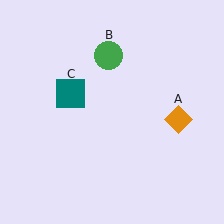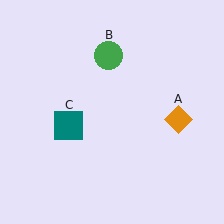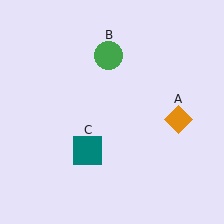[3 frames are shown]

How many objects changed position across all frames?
1 object changed position: teal square (object C).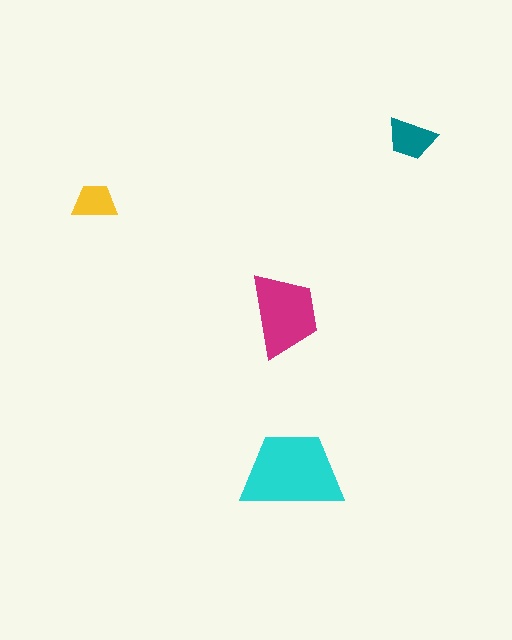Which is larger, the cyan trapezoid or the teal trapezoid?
The cyan one.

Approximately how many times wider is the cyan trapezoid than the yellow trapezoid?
About 2.5 times wider.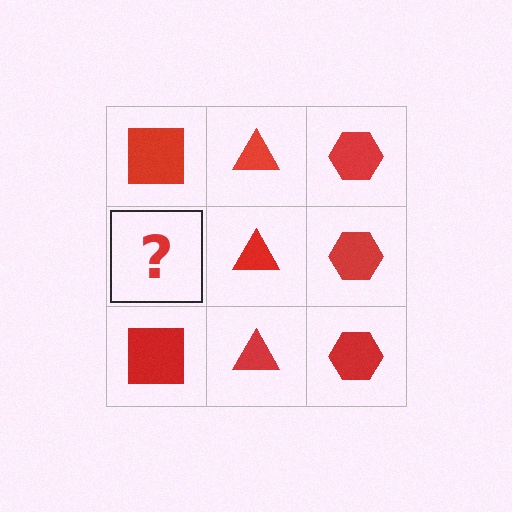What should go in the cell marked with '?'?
The missing cell should contain a red square.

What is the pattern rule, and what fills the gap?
The rule is that each column has a consistent shape. The gap should be filled with a red square.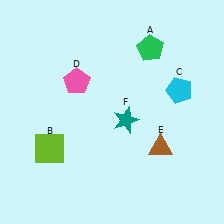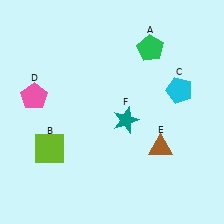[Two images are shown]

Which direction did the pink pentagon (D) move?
The pink pentagon (D) moved left.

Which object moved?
The pink pentagon (D) moved left.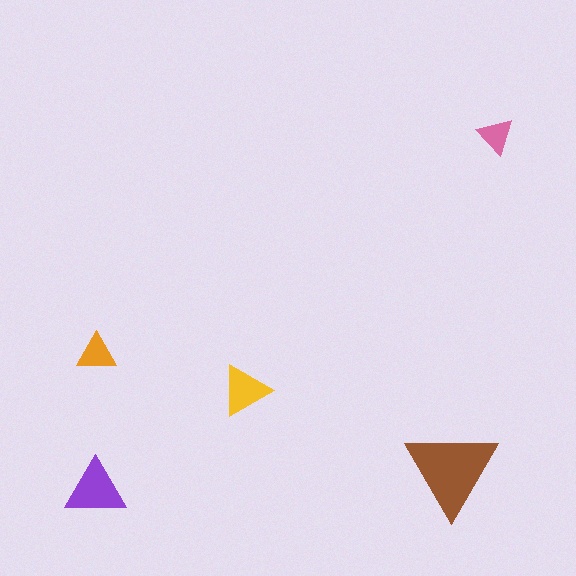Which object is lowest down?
The purple triangle is bottommost.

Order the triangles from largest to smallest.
the brown one, the purple one, the yellow one, the orange one, the pink one.